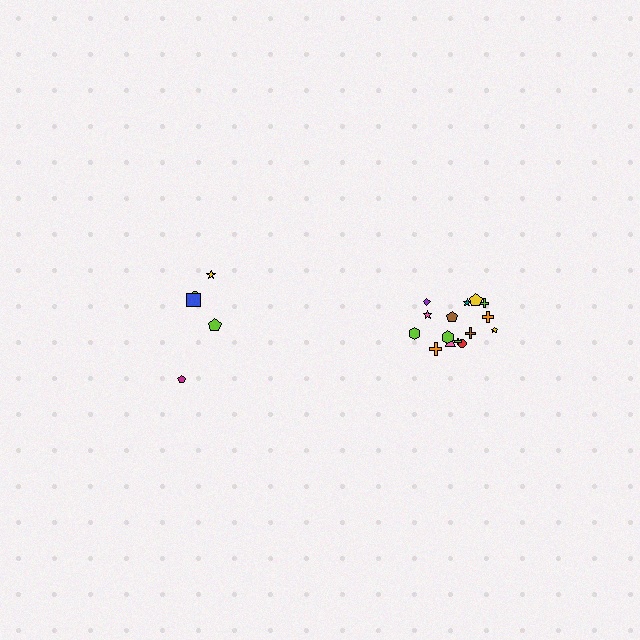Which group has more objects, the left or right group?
The right group.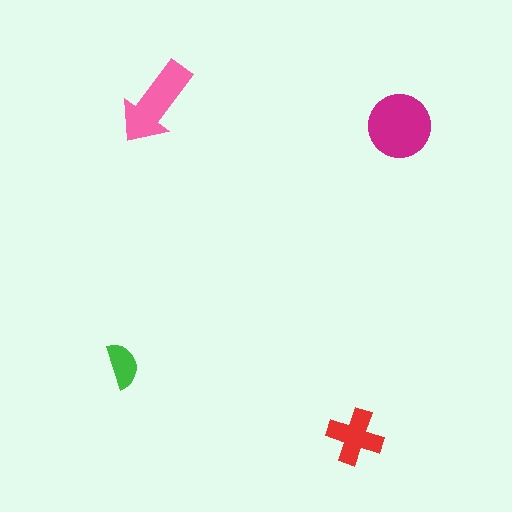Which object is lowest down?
The red cross is bottommost.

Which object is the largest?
The magenta circle.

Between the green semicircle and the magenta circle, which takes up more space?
The magenta circle.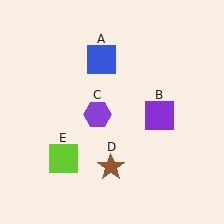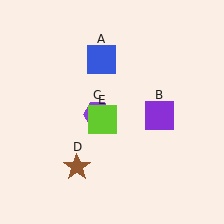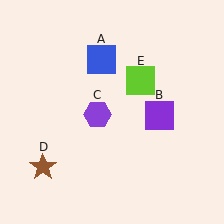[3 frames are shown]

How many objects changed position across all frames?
2 objects changed position: brown star (object D), lime square (object E).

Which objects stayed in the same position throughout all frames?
Blue square (object A) and purple square (object B) and purple hexagon (object C) remained stationary.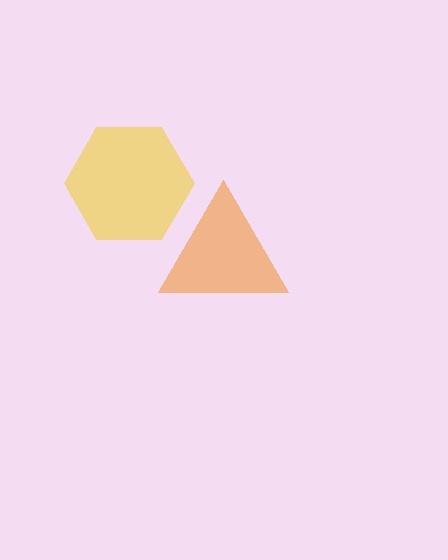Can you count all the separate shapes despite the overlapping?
Yes, there are 2 separate shapes.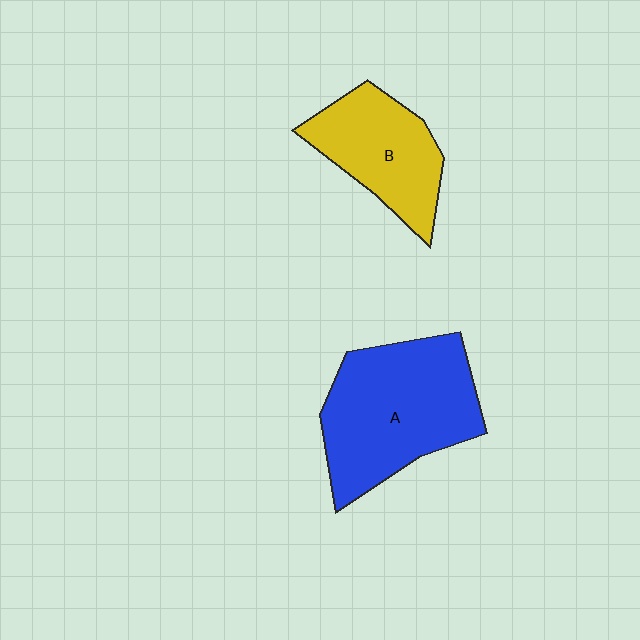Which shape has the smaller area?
Shape B (yellow).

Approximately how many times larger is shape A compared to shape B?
Approximately 1.5 times.